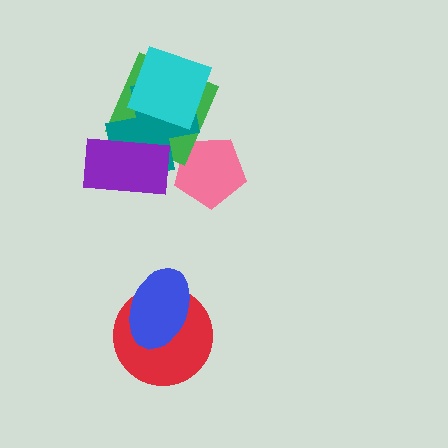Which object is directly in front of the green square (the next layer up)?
The teal cross is directly in front of the green square.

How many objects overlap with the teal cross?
4 objects overlap with the teal cross.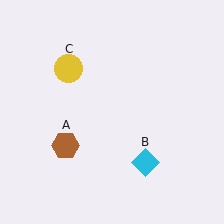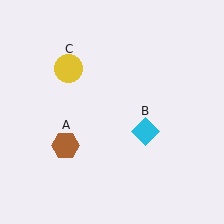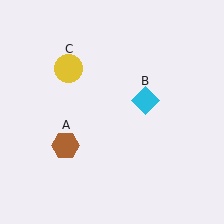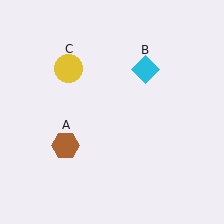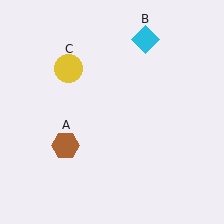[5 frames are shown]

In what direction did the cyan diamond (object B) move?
The cyan diamond (object B) moved up.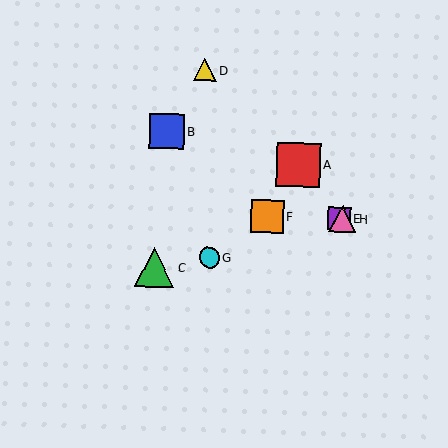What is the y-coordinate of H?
Object H is at y≈219.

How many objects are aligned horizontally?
3 objects (E, F, H) are aligned horizontally.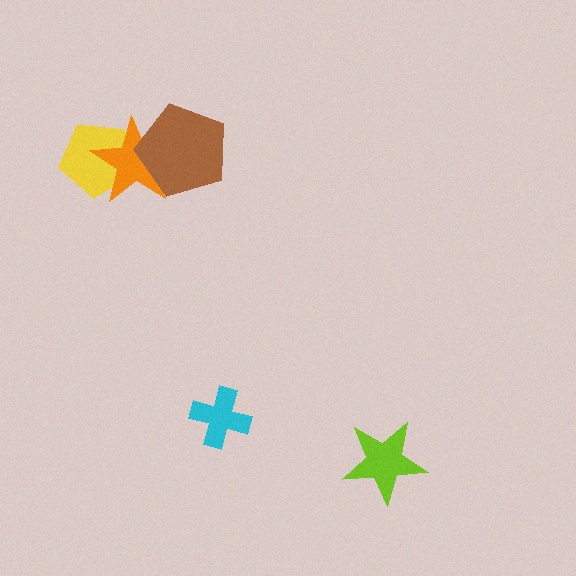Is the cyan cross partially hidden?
No, no other shape covers it.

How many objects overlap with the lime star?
0 objects overlap with the lime star.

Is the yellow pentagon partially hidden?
Yes, it is partially covered by another shape.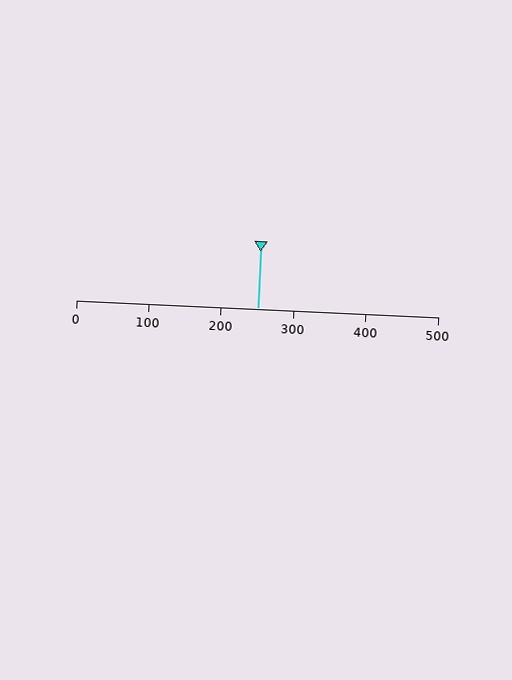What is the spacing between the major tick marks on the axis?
The major ticks are spaced 100 apart.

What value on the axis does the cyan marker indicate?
The marker indicates approximately 250.